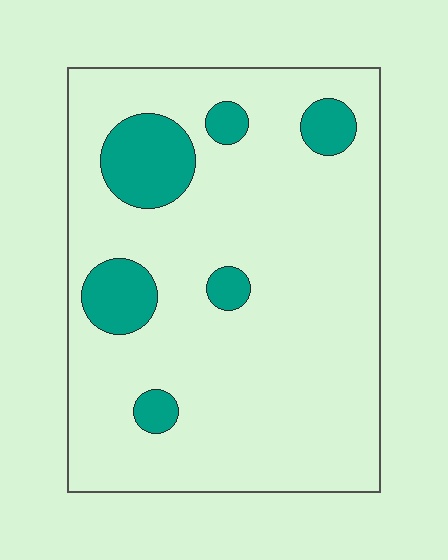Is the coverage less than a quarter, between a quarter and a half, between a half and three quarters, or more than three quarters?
Less than a quarter.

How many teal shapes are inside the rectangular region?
6.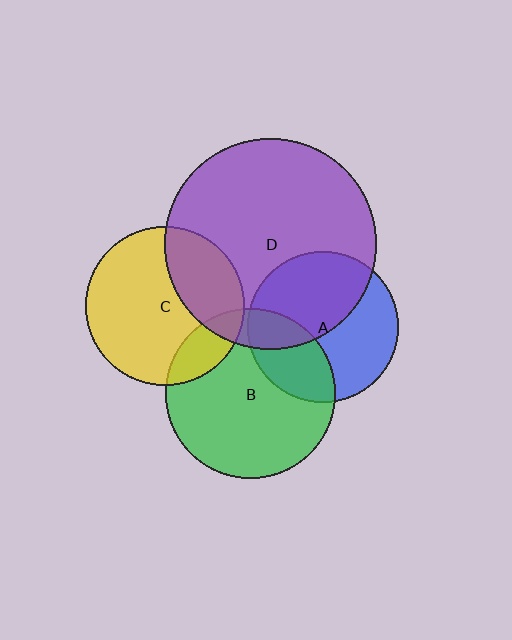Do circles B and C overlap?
Yes.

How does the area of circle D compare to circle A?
Approximately 1.9 times.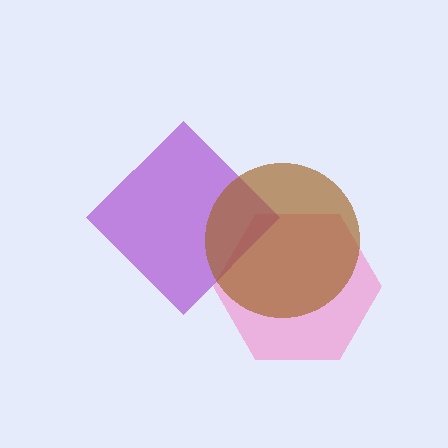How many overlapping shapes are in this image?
There are 3 overlapping shapes in the image.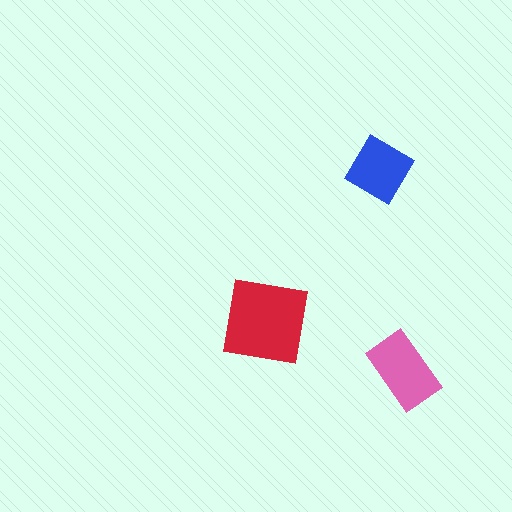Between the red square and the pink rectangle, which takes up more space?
The red square.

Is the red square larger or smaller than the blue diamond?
Larger.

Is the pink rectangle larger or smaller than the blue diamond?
Larger.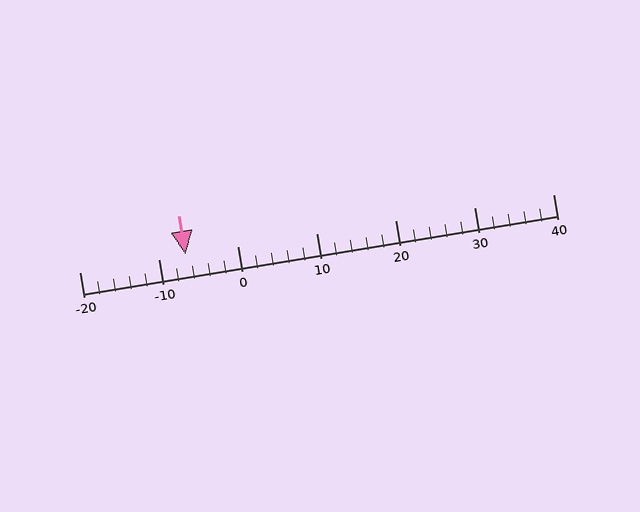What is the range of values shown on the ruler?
The ruler shows values from -20 to 40.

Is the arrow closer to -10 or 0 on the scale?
The arrow is closer to -10.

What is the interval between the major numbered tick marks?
The major tick marks are spaced 10 units apart.